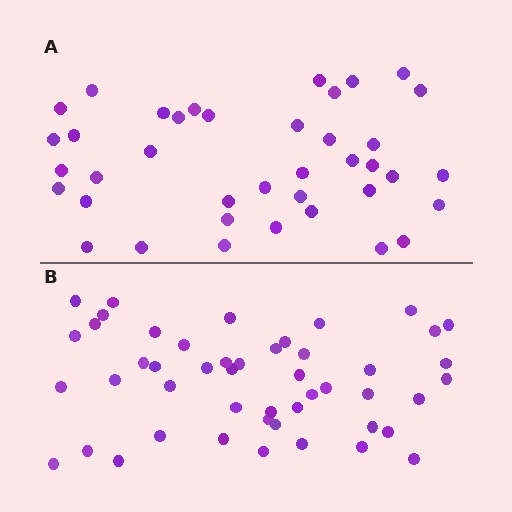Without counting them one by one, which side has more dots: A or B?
Region B (the bottom region) has more dots.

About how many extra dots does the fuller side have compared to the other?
Region B has roughly 8 or so more dots than region A.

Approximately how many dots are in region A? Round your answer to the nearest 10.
About 40 dots. (The exact count is 39, which rounds to 40.)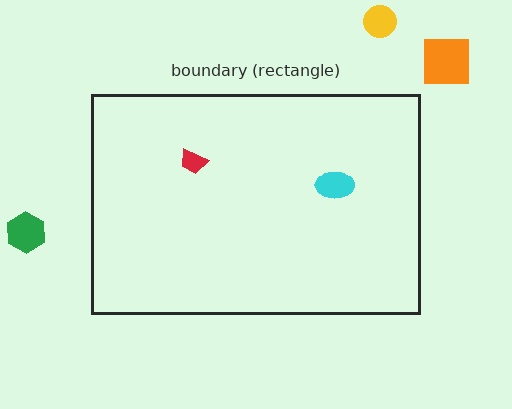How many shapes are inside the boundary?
2 inside, 3 outside.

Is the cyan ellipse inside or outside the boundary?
Inside.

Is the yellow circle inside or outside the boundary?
Outside.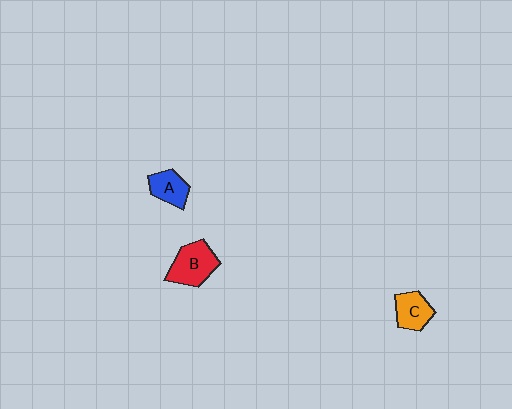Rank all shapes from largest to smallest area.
From largest to smallest: B (red), C (orange), A (blue).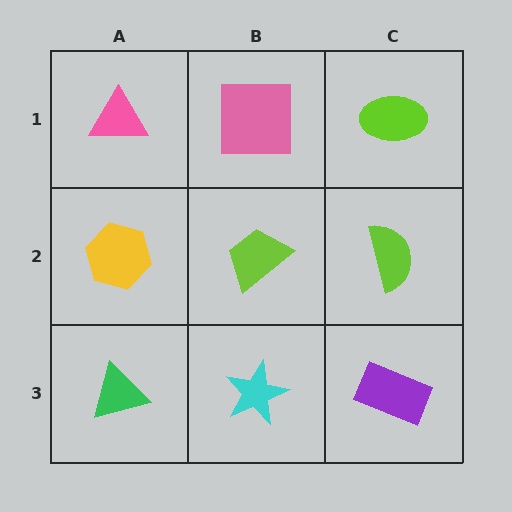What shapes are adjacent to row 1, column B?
A lime trapezoid (row 2, column B), a pink triangle (row 1, column A), a lime ellipse (row 1, column C).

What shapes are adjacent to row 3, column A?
A yellow hexagon (row 2, column A), a cyan star (row 3, column B).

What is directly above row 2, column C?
A lime ellipse.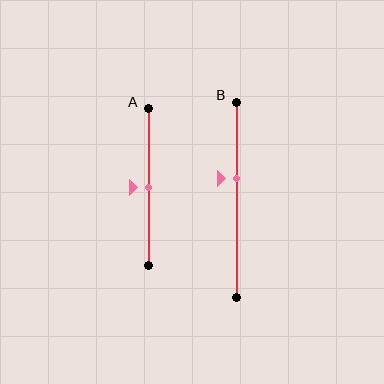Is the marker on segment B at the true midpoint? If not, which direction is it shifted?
No, the marker on segment B is shifted upward by about 11% of the segment length.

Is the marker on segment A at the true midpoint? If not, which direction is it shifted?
Yes, the marker on segment A is at the true midpoint.